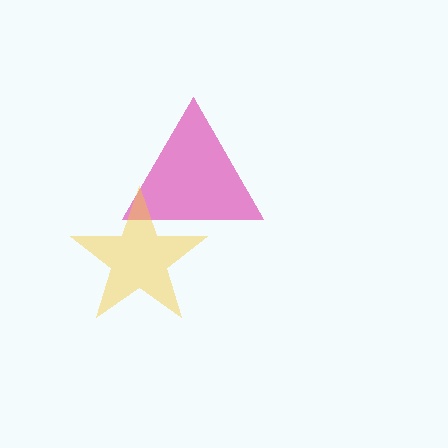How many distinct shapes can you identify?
There are 2 distinct shapes: a magenta triangle, a yellow star.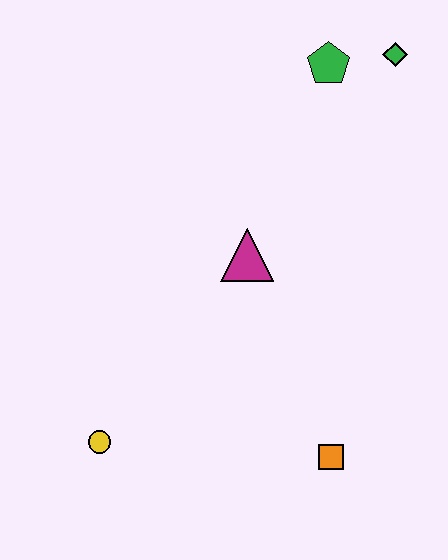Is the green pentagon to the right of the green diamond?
No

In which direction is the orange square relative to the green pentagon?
The orange square is below the green pentagon.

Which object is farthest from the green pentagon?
The yellow circle is farthest from the green pentagon.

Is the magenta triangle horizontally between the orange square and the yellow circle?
Yes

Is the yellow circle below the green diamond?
Yes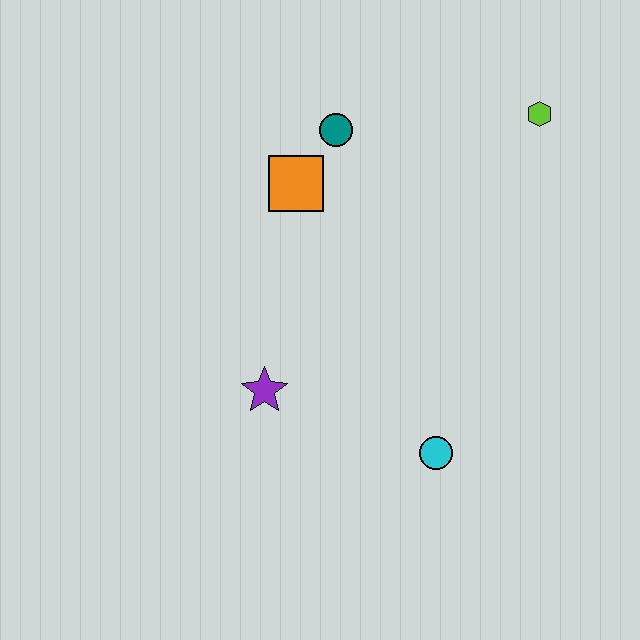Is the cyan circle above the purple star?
No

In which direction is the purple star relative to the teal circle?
The purple star is below the teal circle.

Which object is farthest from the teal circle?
The cyan circle is farthest from the teal circle.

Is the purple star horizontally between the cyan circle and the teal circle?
No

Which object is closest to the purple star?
The cyan circle is closest to the purple star.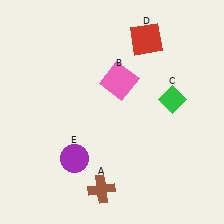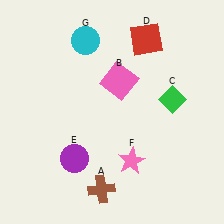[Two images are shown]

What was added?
A pink star (F), a cyan circle (G) were added in Image 2.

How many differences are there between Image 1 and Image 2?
There are 2 differences between the two images.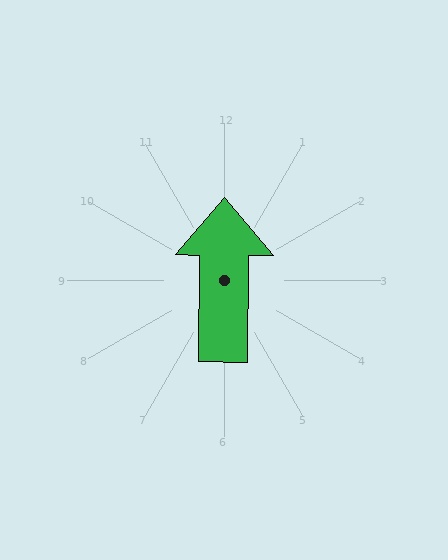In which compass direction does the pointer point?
North.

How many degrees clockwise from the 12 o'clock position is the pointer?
Approximately 1 degrees.